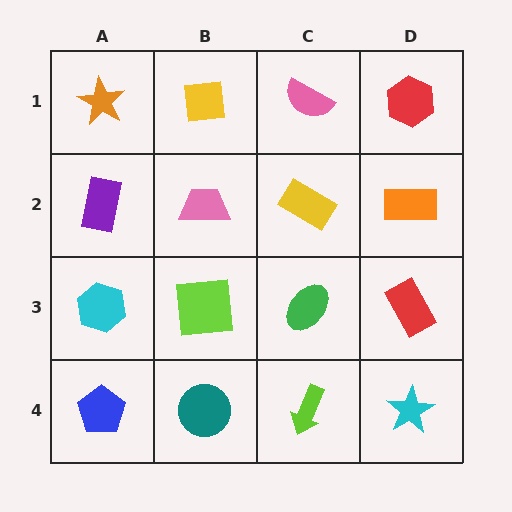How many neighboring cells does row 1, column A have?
2.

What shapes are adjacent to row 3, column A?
A purple rectangle (row 2, column A), a blue pentagon (row 4, column A), a lime square (row 3, column B).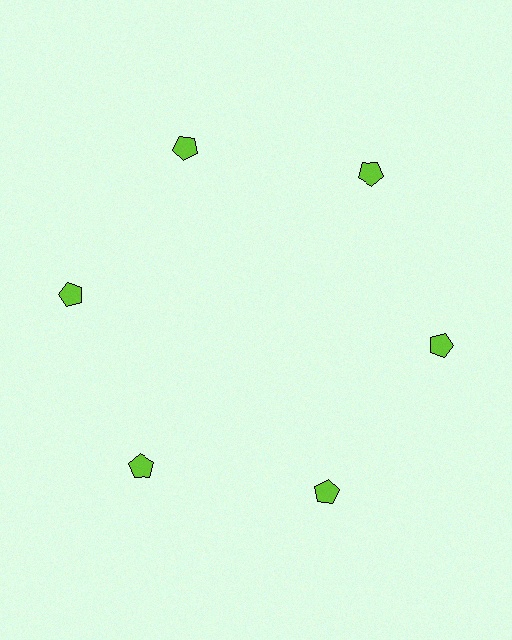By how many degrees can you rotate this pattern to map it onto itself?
The pattern maps onto itself every 60 degrees of rotation.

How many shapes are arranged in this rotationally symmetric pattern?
There are 6 shapes, arranged in 6 groups of 1.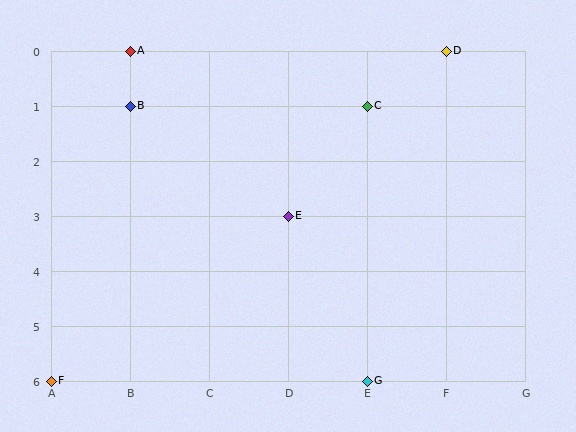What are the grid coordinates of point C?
Point C is at grid coordinates (E, 1).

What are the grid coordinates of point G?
Point G is at grid coordinates (E, 6).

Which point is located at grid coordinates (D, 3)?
Point E is at (D, 3).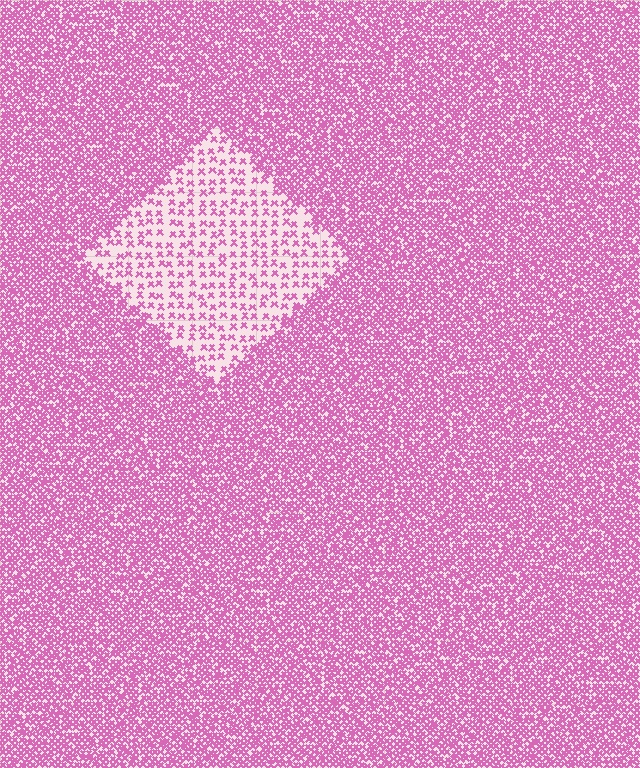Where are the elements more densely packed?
The elements are more densely packed outside the diamond boundary.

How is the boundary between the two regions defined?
The boundary is defined by a change in element density (approximately 2.9x ratio). All elements are the same color, size, and shape.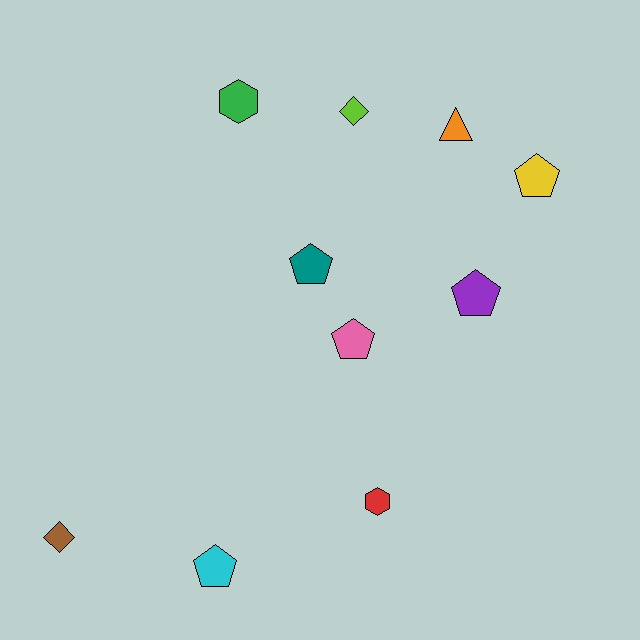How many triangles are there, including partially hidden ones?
There is 1 triangle.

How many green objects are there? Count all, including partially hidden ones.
There is 1 green object.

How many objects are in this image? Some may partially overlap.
There are 10 objects.